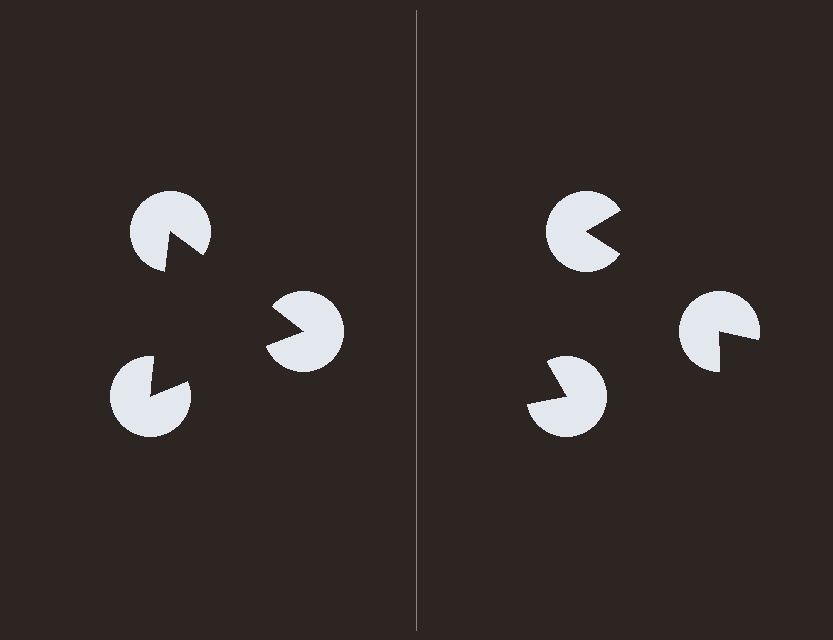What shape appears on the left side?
An illusory triangle.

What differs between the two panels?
The pac-man discs are positioned identically on both sides; only the wedge orientations differ. On the left they align to a triangle; on the right they are misaligned.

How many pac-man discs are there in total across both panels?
6 — 3 on each side.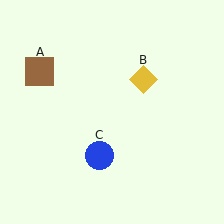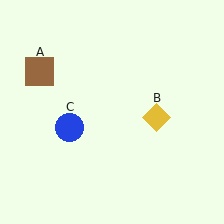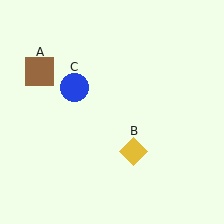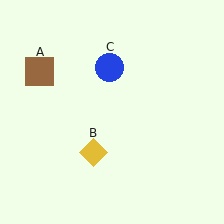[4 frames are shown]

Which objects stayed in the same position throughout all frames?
Brown square (object A) remained stationary.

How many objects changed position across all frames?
2 objects changed position: yellow diamond (object B), blue circle (object C).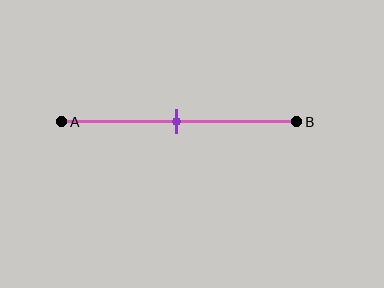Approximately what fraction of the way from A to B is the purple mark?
The purple mark is approximately 50% of the way from A to B.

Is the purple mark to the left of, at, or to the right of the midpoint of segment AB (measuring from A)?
The purple mark is approximately at the midpoint of segment AB.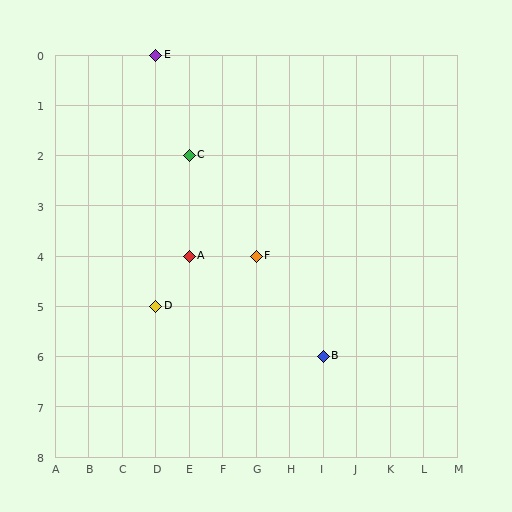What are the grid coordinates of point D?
Point D is at grid coordinates (D, 5).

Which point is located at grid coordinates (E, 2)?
Point C is at (E, 2).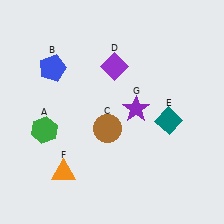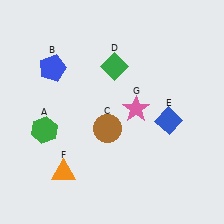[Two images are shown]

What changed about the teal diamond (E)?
In Image 1, E is teal. In Image 2, it changed to blue.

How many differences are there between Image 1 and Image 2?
There are 3 differences between the two images.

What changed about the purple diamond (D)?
In Image 1, D is purple. In Image 2, it changed to green.